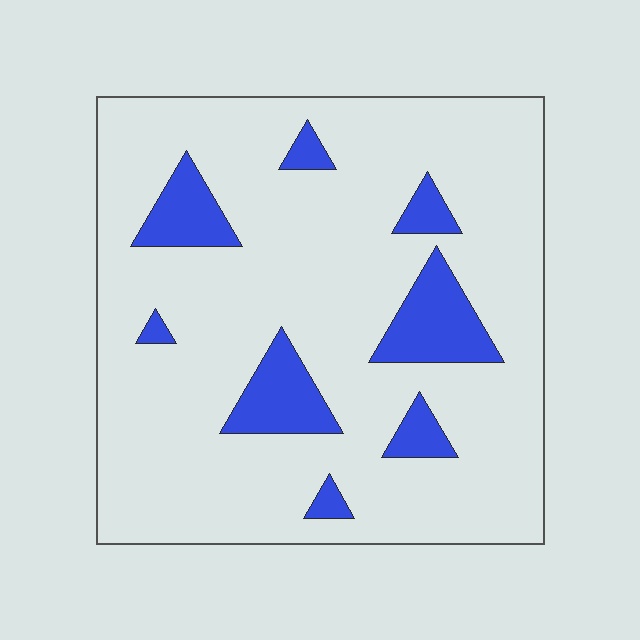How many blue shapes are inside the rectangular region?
8.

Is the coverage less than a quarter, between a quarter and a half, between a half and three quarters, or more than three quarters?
Less than a quarter.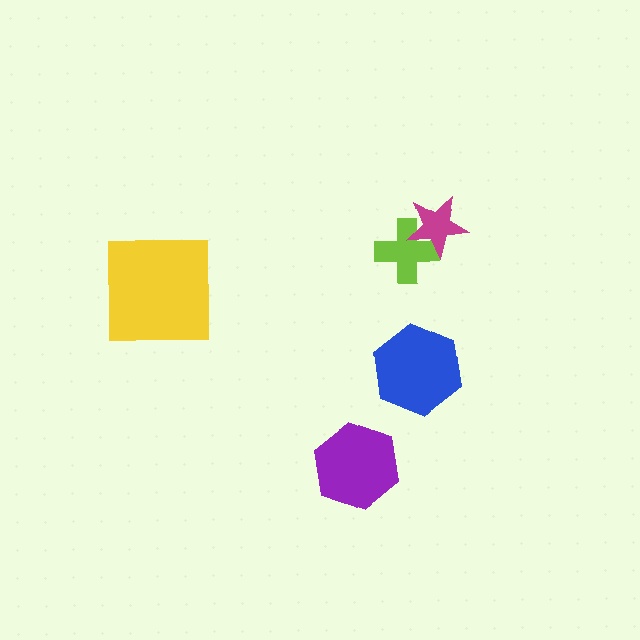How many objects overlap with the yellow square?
0 objects overlap with the yellow square.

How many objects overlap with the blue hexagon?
0 objects overlap with the blue hexagon.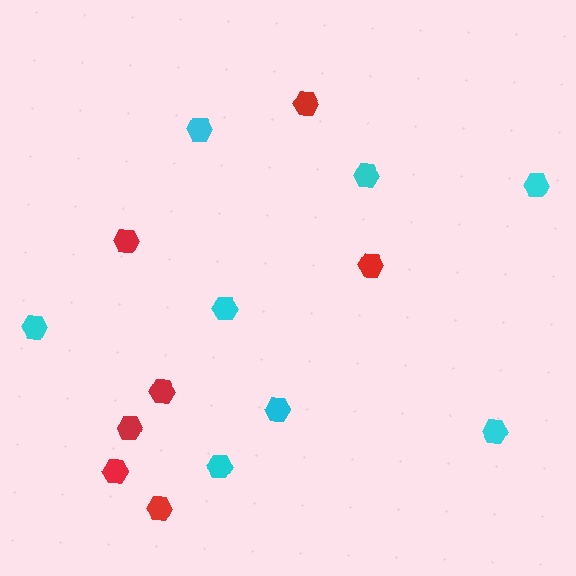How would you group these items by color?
There are 2 groups: one group of cyan hexagons (8) and one group of red hexagons (7).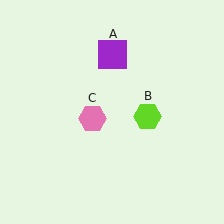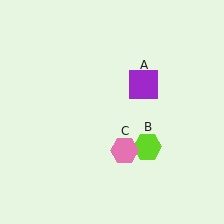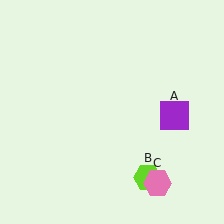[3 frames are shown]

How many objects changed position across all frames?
3 objects changed position: purple square (object A), lime hexagon (object B), pink hexagon (object C).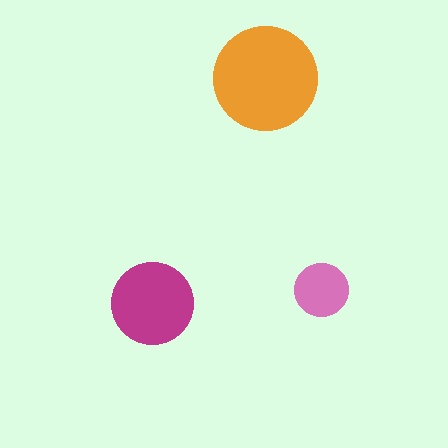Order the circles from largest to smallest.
the orange one, the magenta one, the pink one.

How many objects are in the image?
There are 3 objects in the image.